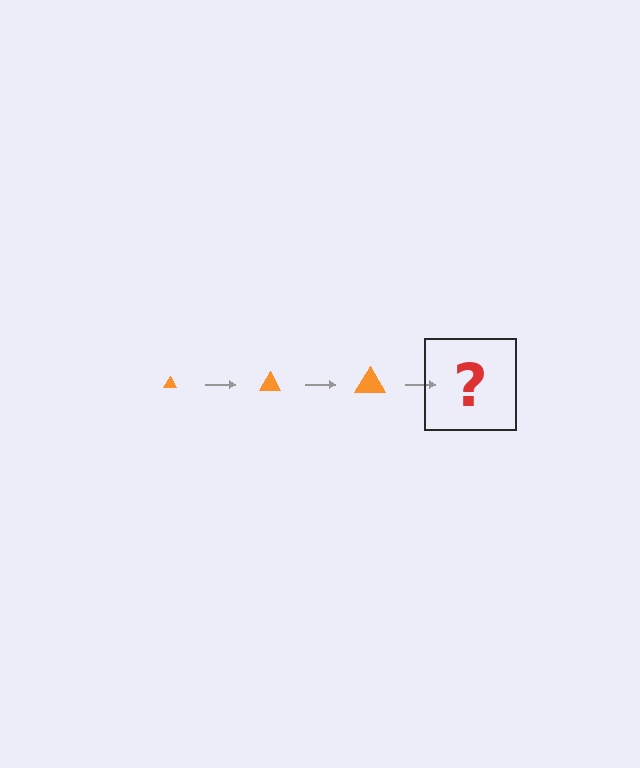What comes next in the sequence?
The next element should be an orange triangle, larger than the previous one.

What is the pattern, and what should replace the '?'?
The pattern is that the triangle gets progressively larger each step. The '?' should be an orange triangle, larger than the previous one.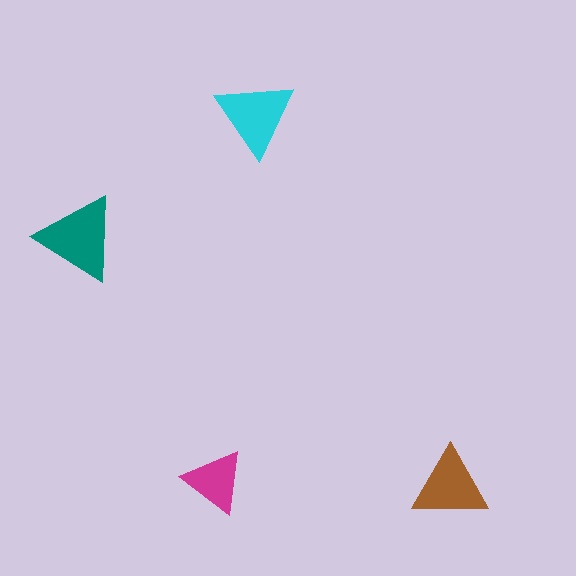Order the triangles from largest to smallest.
the teal one, the cyan one, the brown one, the magenta one.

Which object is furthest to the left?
The teal triangle is leftmost.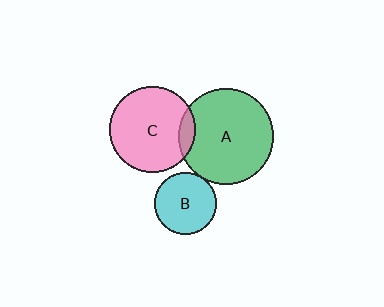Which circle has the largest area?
Circle A (green).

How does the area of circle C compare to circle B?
Approximately 1.9 times.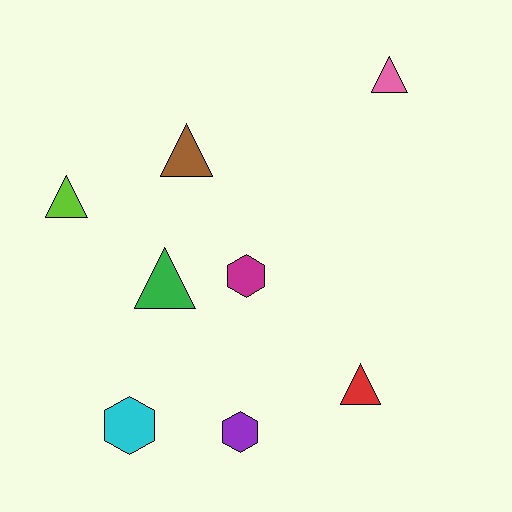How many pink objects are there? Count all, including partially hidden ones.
There is 1 pink object.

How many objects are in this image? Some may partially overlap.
There are 8 objects.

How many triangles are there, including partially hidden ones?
There are 5 triangles.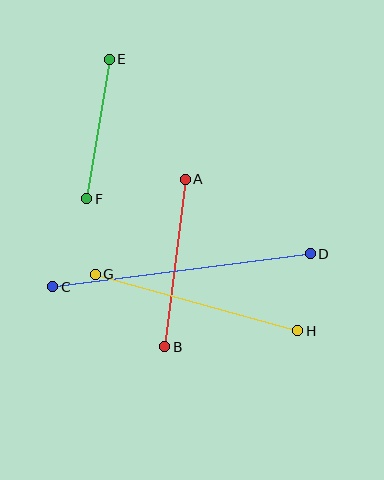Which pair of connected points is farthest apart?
Points C and D are farthest apart.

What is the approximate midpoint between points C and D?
The midpoint is at approximately (182, 270) pixels.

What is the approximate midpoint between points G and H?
The midpoint is at approximately (197, 303) pixels.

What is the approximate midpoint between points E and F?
The midpoint is at approximately (98, 129) pixels.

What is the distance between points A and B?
The distance is approximately 169 pixels.